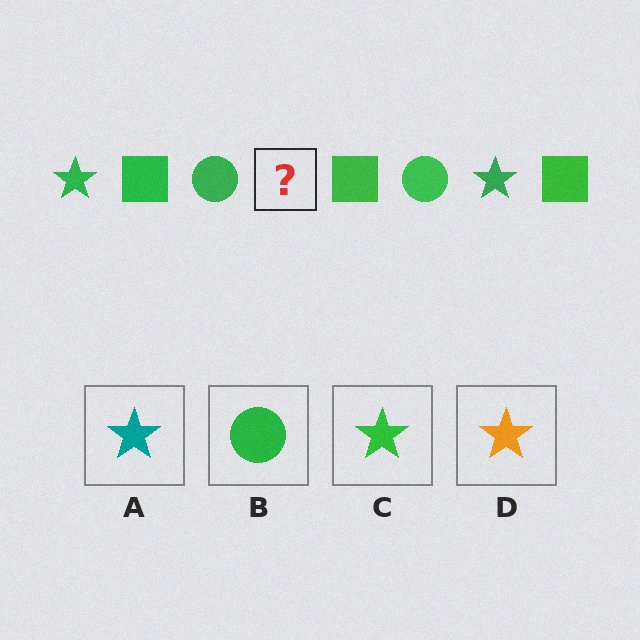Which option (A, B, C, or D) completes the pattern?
C.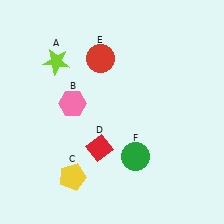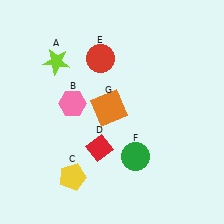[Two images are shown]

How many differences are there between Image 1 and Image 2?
There is 1 difference between the two images.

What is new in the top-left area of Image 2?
An orange square (G) was added in the top-left area of Image 2.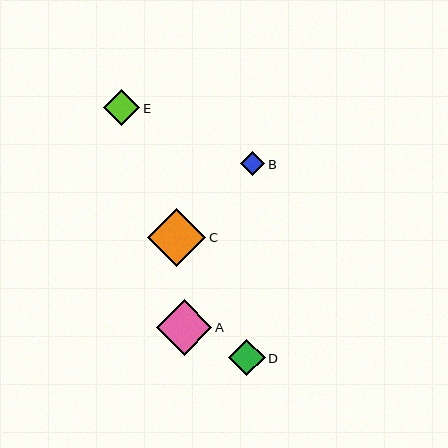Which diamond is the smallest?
Diamond B is the smallest with a size of approximately 24 pixels.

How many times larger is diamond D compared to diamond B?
Diamond D is approximately 1.5 times the size of diamond B.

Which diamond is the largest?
Diamond C is the largest with a size of approximately 58 pixels.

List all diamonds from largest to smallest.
From largest to smallest: C, A, D, E, B.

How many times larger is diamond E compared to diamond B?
Diamond E is approximately 1.5 times the size of diamond B.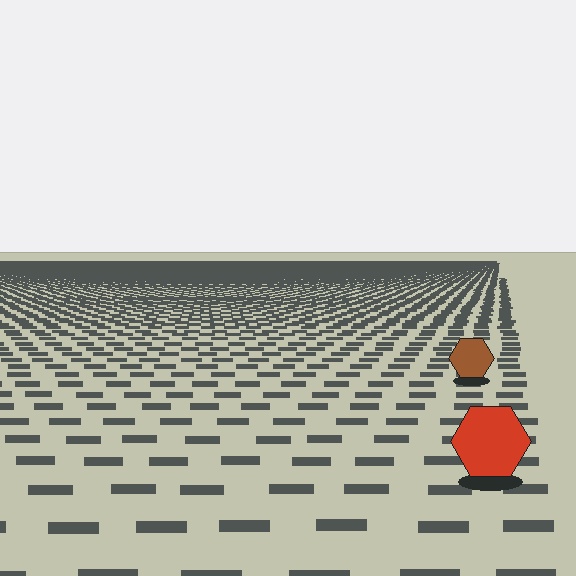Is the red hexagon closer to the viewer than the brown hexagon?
Yes. The red hexagon is closer — you can tell from the texture gradient: the ground texture is coarser near it.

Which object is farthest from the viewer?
The brown hexagon is farthest from the viewer. It appears smaller and the ground texture around it is denser.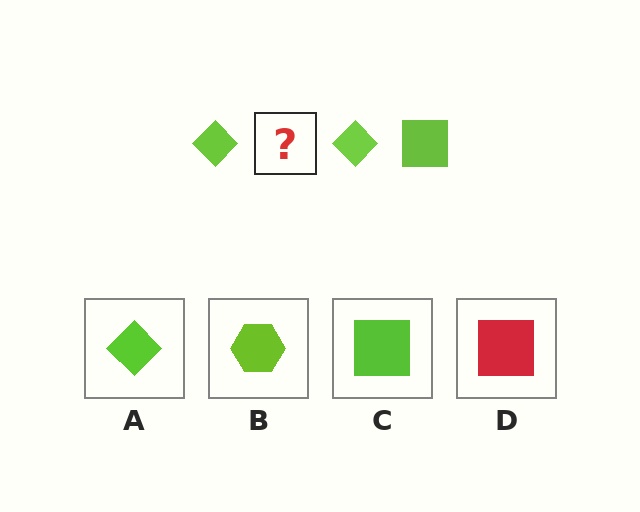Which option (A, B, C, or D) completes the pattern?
C.